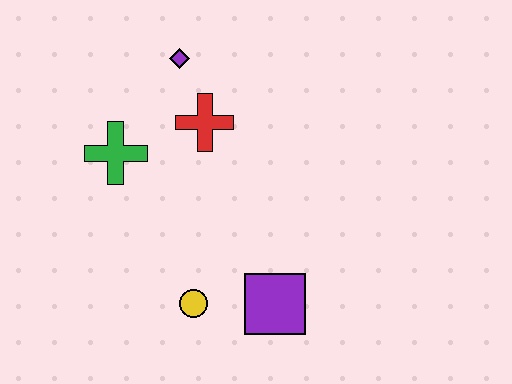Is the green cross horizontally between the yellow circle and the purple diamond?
No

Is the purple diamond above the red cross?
Yes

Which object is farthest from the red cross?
The purple square is farthest from the red cross.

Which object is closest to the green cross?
The red cross is closest to the green cross.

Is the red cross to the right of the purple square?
No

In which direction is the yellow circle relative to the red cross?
The yellow circle is below the red cross.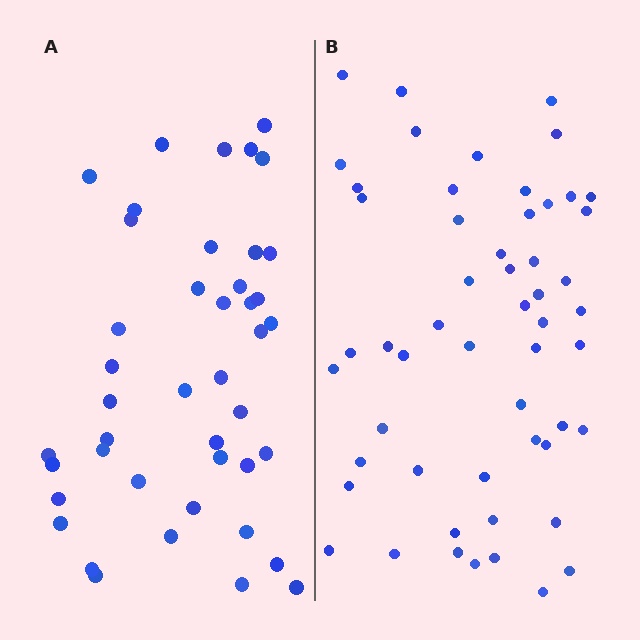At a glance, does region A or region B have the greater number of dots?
Region B (the right region) has more dots.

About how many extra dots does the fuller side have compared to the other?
Region B has roughly 12 or so more dots than region A.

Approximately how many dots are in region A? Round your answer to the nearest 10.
About 40 dots. (The exact count is 43, which rounds to 40.)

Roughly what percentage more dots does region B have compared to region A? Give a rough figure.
About 25% more.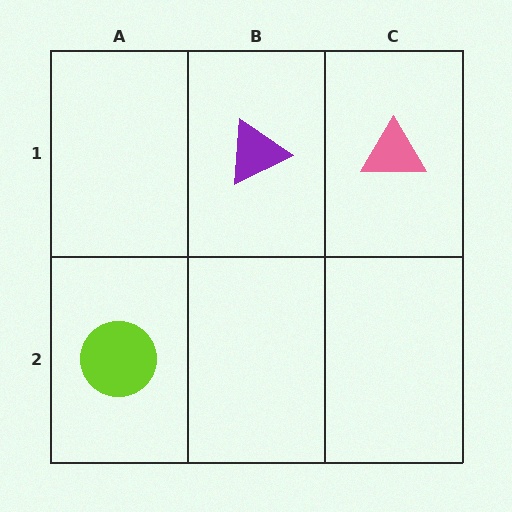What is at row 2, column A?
A lime circle.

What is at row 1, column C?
A pink triangle.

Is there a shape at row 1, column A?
No, that cell is empty.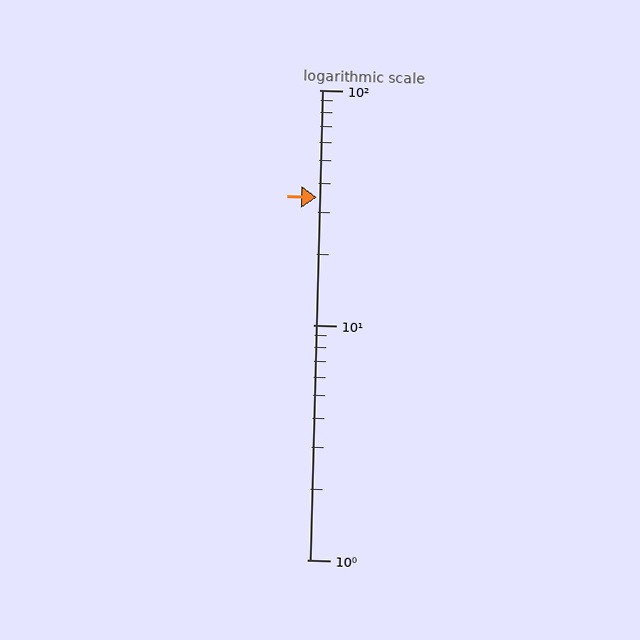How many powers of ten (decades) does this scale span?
The scale spans 2 decades, from 1 to 100.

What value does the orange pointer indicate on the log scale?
The pointer indicates approximately 35.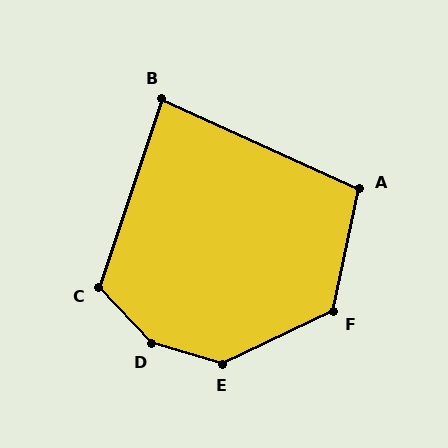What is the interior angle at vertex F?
Approximately 127 degrees (obtuse).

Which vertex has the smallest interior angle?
B, at approximately 84 degrees.